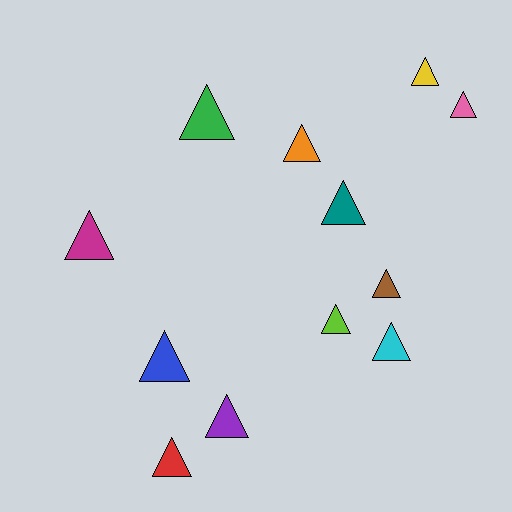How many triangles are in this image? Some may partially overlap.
There are 12 triangles.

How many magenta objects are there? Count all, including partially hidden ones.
There is 1 magenta object.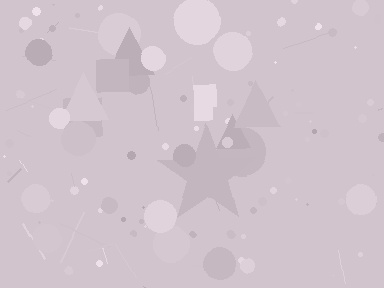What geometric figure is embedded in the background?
A star is embedded in the background.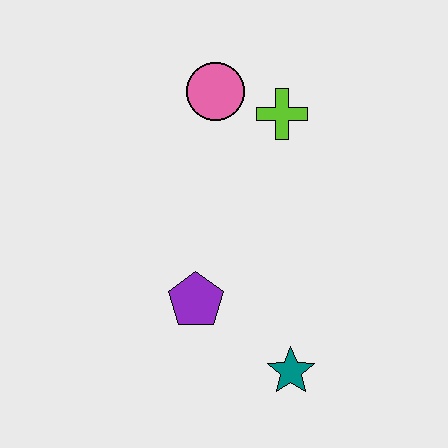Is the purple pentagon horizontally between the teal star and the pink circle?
No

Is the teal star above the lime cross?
No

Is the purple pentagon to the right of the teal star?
No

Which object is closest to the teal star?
The purple pentagon is closest to the teal star.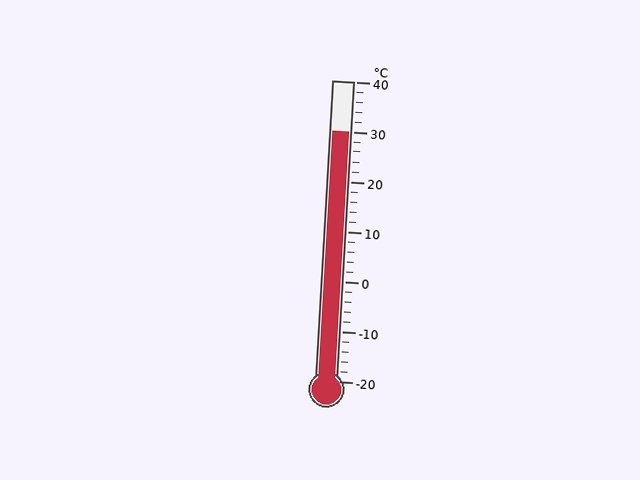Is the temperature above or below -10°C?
The temperature is above -10°C.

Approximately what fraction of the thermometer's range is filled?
The thermometer is filled to approximately 85% of its range.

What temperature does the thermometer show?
The thermometer shows approximately 30°C.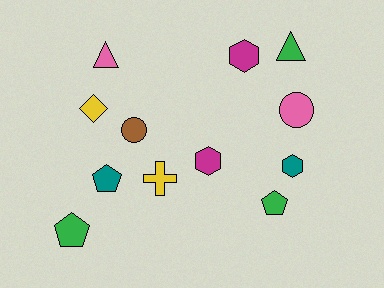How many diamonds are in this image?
There is 1 diamond.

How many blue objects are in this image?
There are no blue objects.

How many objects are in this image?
There are 12 objects.